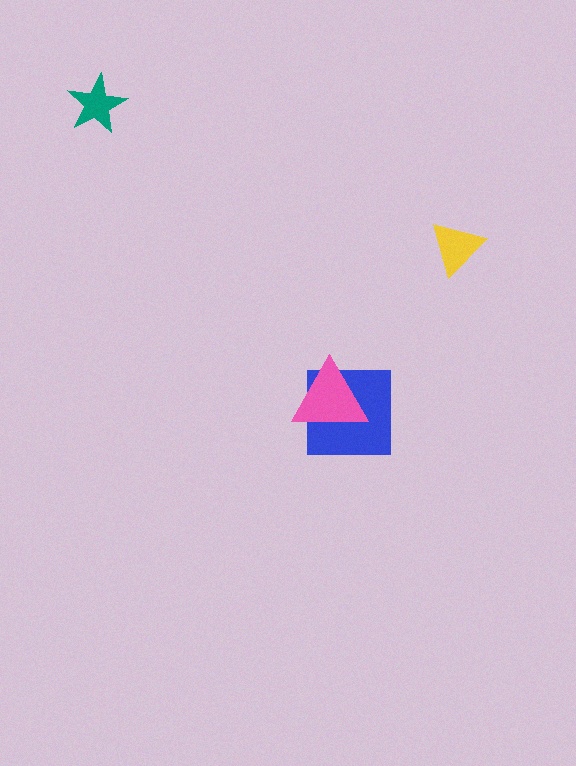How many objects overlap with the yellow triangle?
0 objects overlap with the yellow triangle.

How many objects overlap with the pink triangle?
1 object overlaps with the pink triangle.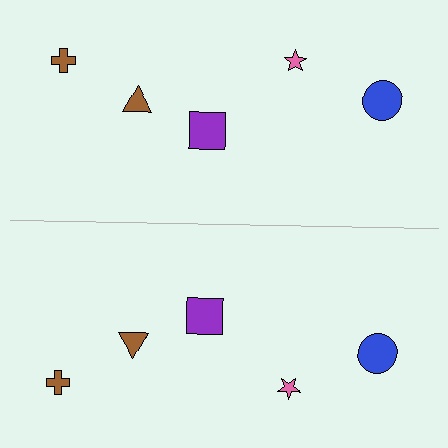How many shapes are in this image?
There are 10 shapes in this image.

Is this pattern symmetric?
Yes, this pattern has bilateral (reflection) symmetry.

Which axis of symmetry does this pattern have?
The pattern has a horizontal axis of symmetry running through the center of the image.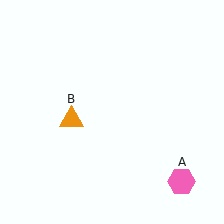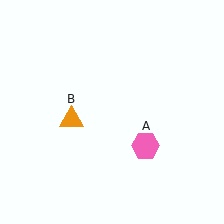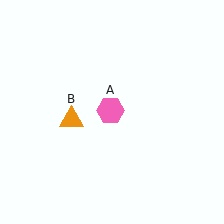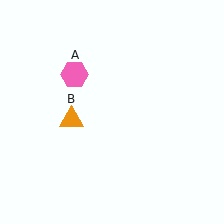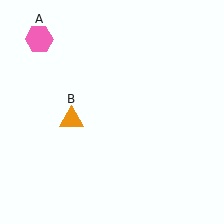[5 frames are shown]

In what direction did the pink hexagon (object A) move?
The pink hexagon (object A) moved up and to the left.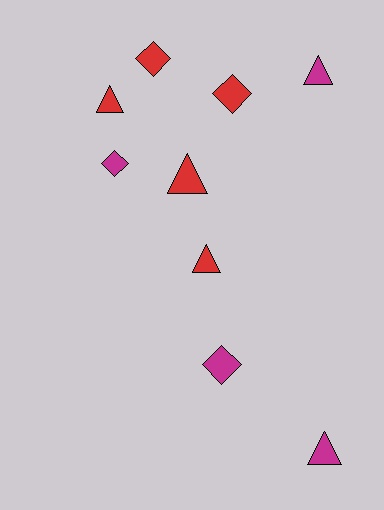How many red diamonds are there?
There are 2 red diamonds.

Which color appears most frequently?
Red, with 5 objects.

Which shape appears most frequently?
Triangle, with 5 objects.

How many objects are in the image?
There are 9 objects.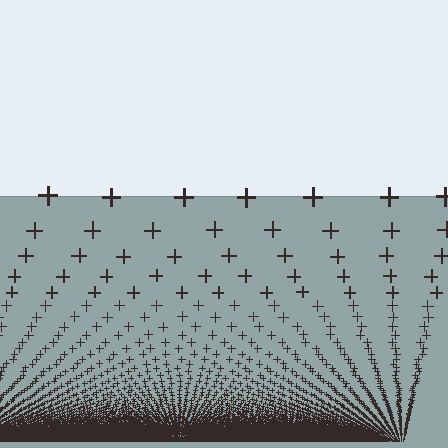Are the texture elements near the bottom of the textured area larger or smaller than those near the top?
Smaller. The gradient is inverted — elements near the bottom are smaller and denser.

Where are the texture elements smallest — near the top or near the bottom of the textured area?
Near the bottom.